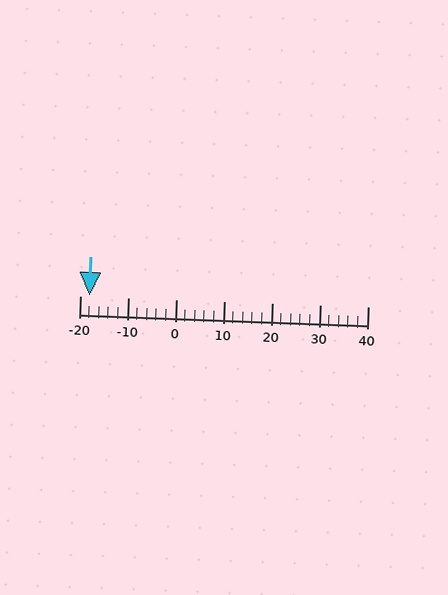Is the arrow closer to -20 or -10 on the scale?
The arrow is closer to -20.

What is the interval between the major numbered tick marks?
The major tick marks are spaced 10 units apart.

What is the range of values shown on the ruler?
The ruler shows values from -20 to 40.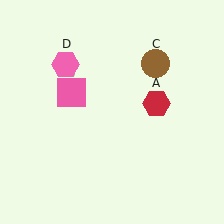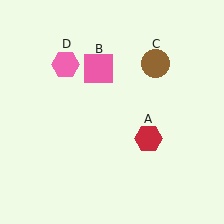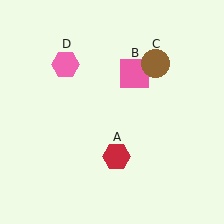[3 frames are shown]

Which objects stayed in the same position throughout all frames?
Brown circle (object C) and pink hexagon (object D) remained stationary.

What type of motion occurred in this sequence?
The red hexagon (object A), pink square (object B) rotated clockwise around the center of the scene.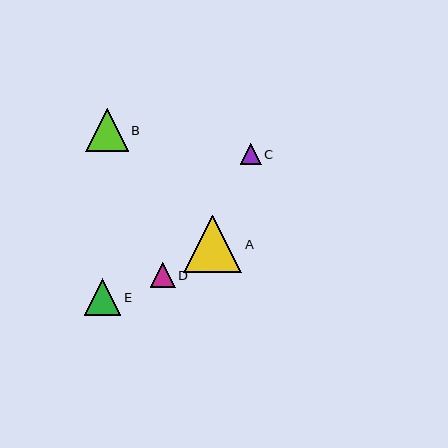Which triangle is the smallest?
Triangle C is the smallest with a size of approximately 21 pixels.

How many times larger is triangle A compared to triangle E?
Triangle A is approximately 1.6 times the size of triangle E.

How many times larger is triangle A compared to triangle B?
Triangle A is approximately 1.4 times the size of triangle B.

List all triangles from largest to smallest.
From largest to smallest: A, B, E, D, C.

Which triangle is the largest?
Triangle A is the largest with a size of approximately 58 pixels.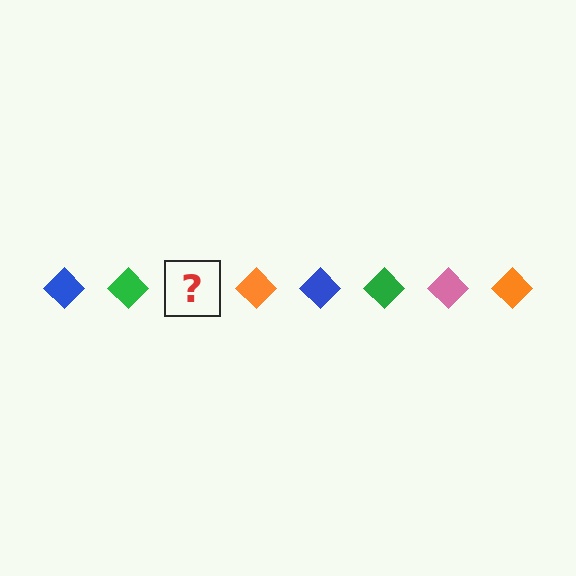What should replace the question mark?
The question mark should be replaced with a pink diamond.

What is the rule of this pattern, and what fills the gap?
The rule is that the pattern cycles through blue, green, pink, orange diamonds. The gap should be filled with a pink diamond.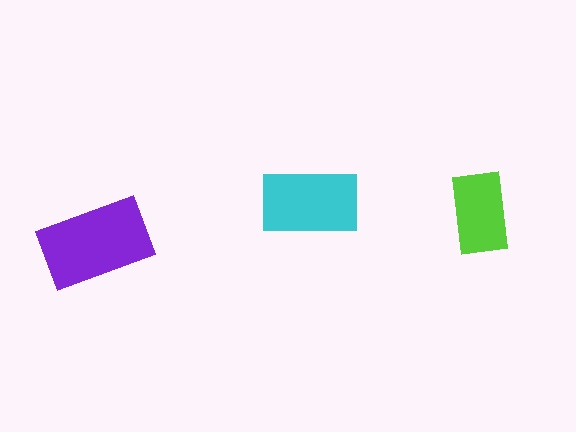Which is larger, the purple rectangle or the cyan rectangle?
The purple one.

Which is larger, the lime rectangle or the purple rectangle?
The purple one.